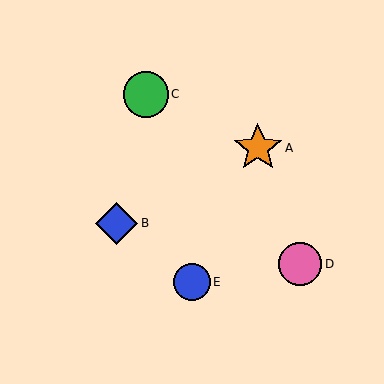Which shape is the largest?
The orange star (labeled A) is the largest.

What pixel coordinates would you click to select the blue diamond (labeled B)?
Click at (116, 223) to select the blue diamond B.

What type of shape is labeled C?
Shape C is a green circle.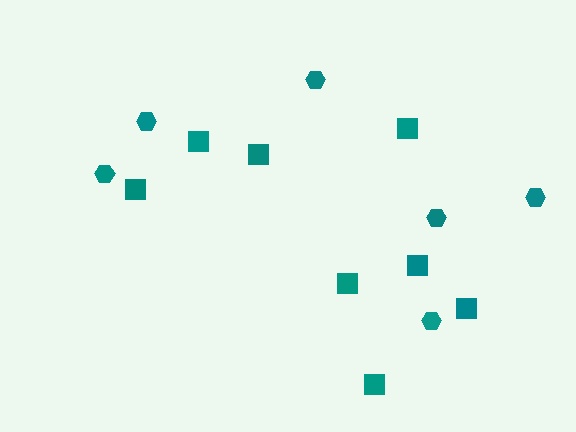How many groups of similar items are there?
There are 2 groups: one group of hexagons (6) and one group of squares (8).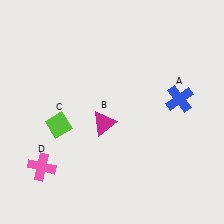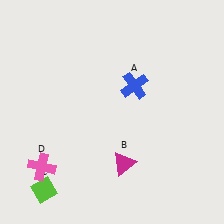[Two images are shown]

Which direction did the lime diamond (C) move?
The lime diamond (C) moved down.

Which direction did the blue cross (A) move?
The blue cross (A) moved left.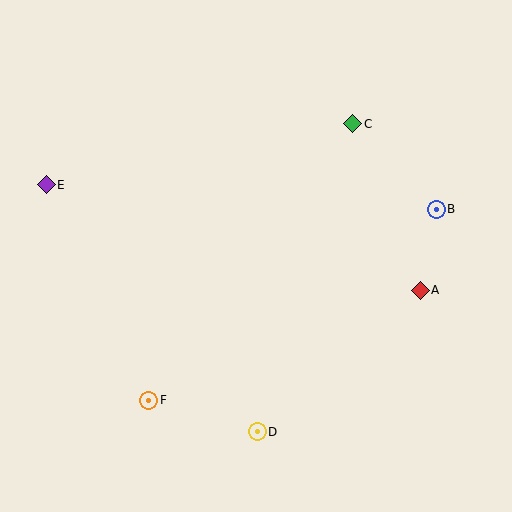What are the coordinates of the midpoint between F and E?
The midpoint between F and E is at (97, 292).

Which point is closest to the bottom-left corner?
Point F is closest to the bottom-left corner.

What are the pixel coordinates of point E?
Point E is at (46, 185).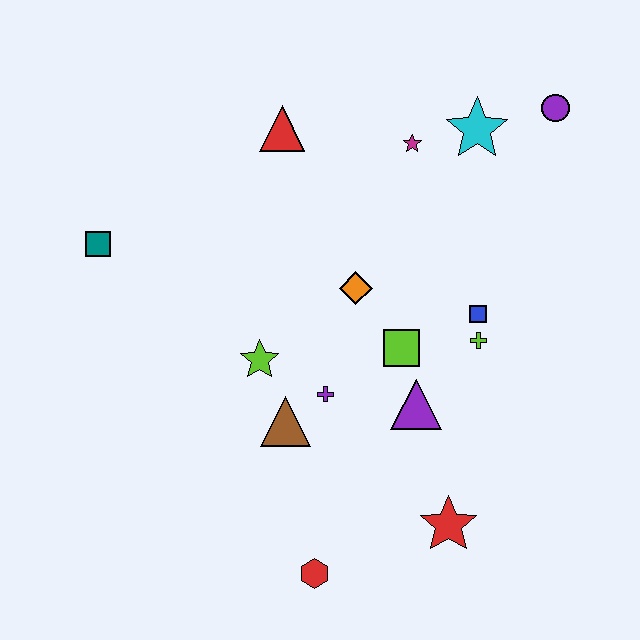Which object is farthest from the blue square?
The teal square is farthest from the blue square.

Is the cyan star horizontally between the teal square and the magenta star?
No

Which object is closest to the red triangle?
The magenta star is closest to the red triangle.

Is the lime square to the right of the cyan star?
No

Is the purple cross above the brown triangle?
Yes